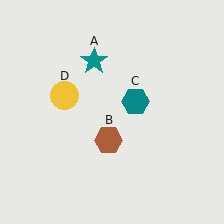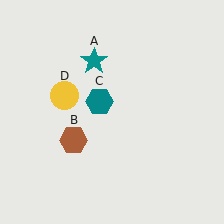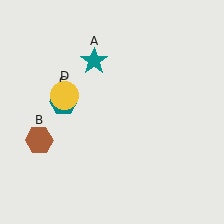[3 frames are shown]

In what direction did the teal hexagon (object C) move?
The teal hexagon (object C) moved left.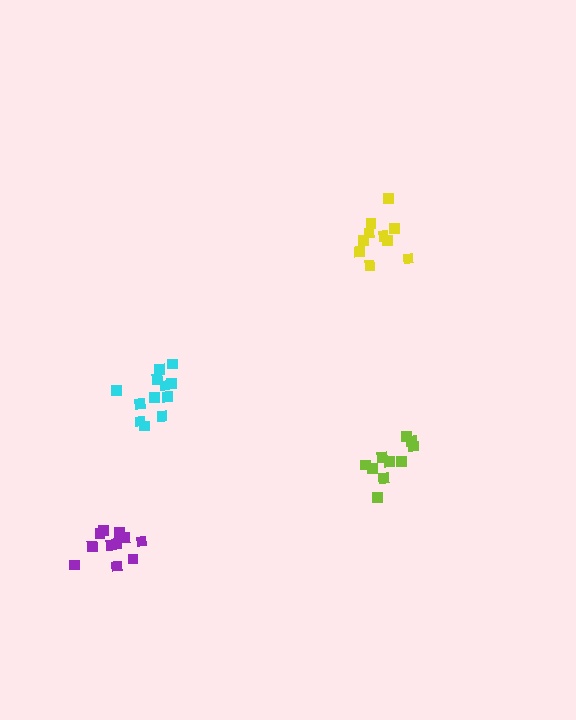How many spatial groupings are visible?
There are 4 spatial groupings.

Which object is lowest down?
The purple cluster is bottommost.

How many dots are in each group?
Group 1: 12 dots, Group 2: 10 dots, Group 3: 12 dots, Group 4: 10 dots (44 total).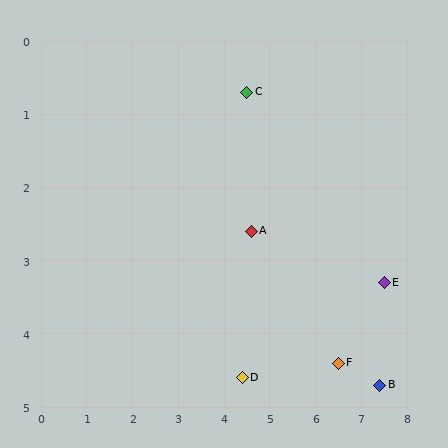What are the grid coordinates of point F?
Point F is at approximately (6.5, 4.4).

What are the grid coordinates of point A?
Point A is at approximately (4.6, 2.6).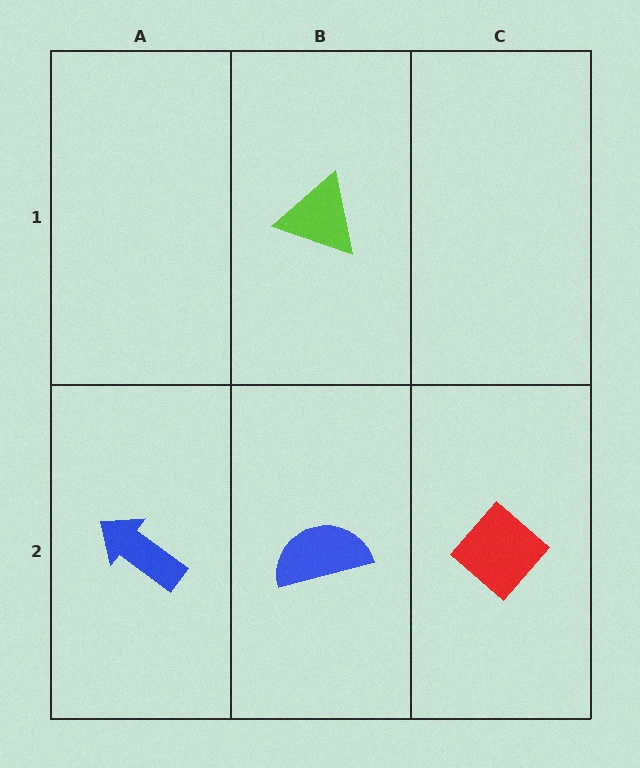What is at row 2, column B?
A blue semicircle.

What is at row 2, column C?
A red diamond.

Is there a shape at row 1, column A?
No, that cell is empty.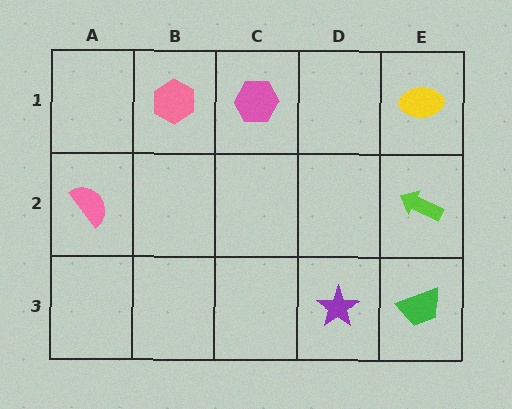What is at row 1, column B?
A pink hexagon.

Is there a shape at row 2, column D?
No, that cell is empty.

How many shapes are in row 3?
2 shapes.